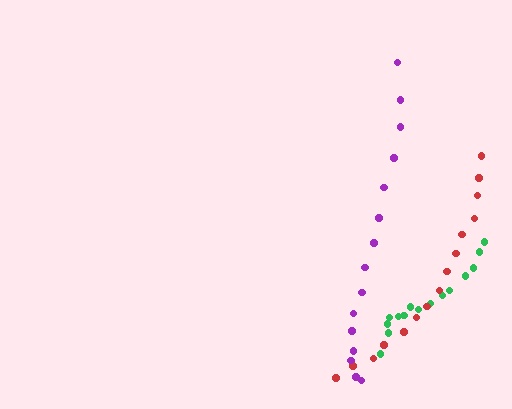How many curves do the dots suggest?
There are 3 distinct paths.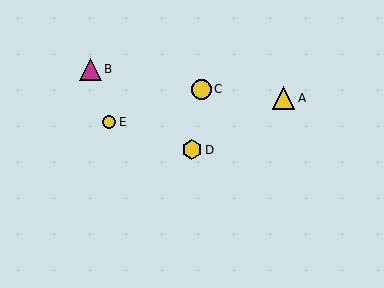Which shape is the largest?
The yellow triangle (labeled A) is the largest.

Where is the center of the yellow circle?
The center of the yellow circle is at (109, 122).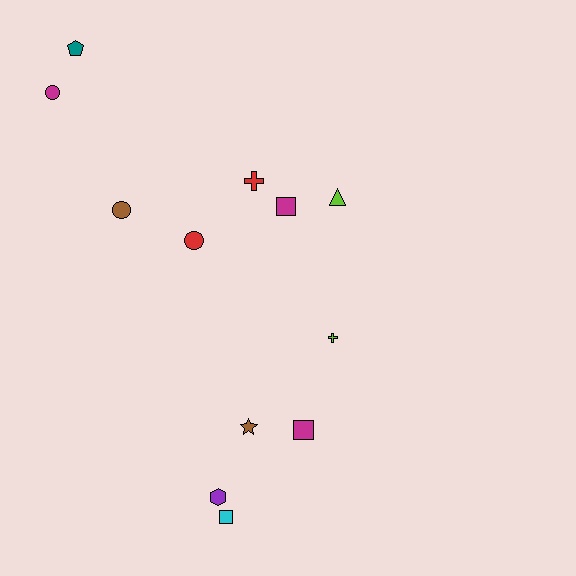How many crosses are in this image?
There are 2 crosses.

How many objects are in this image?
There are 12 objects.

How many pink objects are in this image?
There are no pink objects.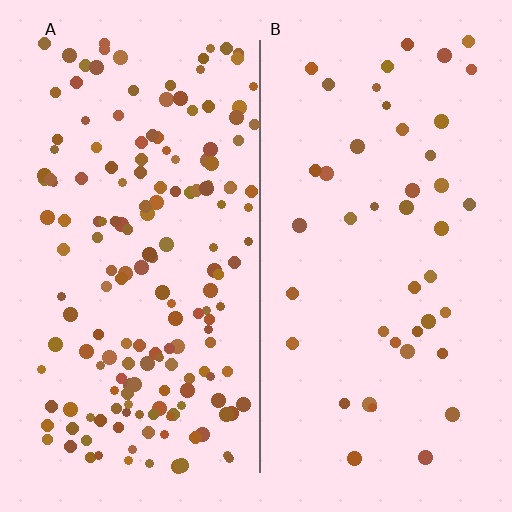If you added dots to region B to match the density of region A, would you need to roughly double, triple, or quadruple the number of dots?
Approximately quadruple.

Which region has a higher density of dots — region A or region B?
A (the left).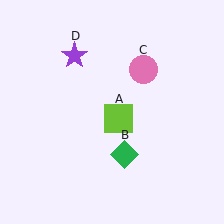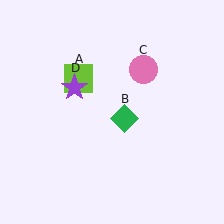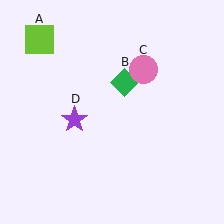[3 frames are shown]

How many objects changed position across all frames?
3 objects changed position: lime square (object A), green diamond (object B), purple star (object D).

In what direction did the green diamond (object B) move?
The green diamond (object B) moved up.